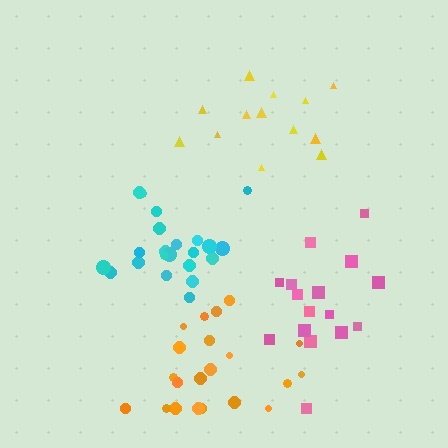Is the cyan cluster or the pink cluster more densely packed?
Cyan.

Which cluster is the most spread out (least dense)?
Yellow.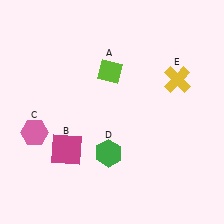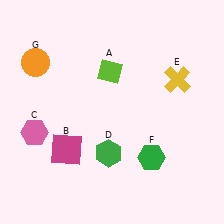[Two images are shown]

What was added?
A green hexagon (F), an orange circle (G) were added in Image 2.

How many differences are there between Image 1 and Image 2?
There are 2 differences between the two images.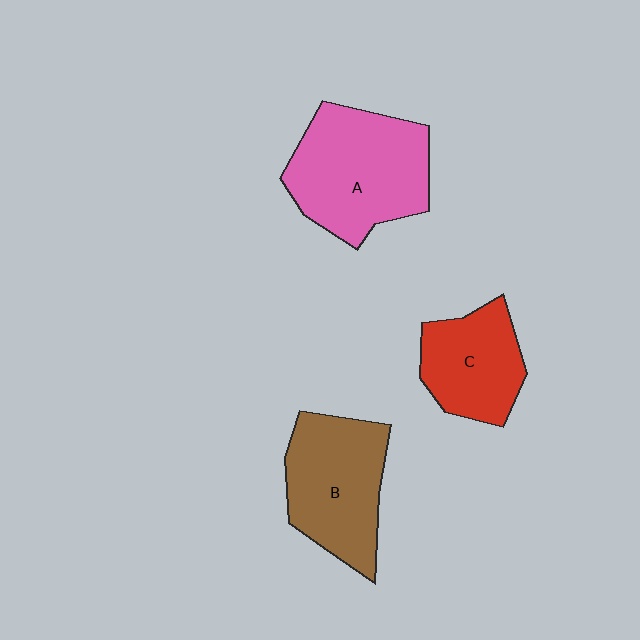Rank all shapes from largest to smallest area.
From largest to smallest: A (pink), B (brown), C (red).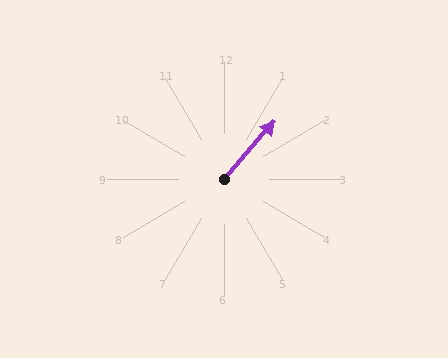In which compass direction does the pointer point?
Northeast.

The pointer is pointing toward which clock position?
Roughly 1 o'clock.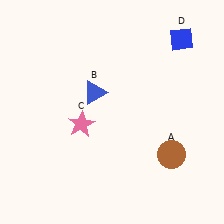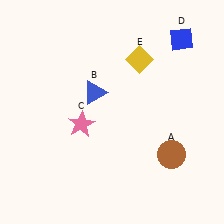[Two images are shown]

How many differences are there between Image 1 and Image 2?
There is 1 difference between the two images.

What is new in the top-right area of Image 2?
A yellow diamond (E) was added in the top-right area of Image 2.